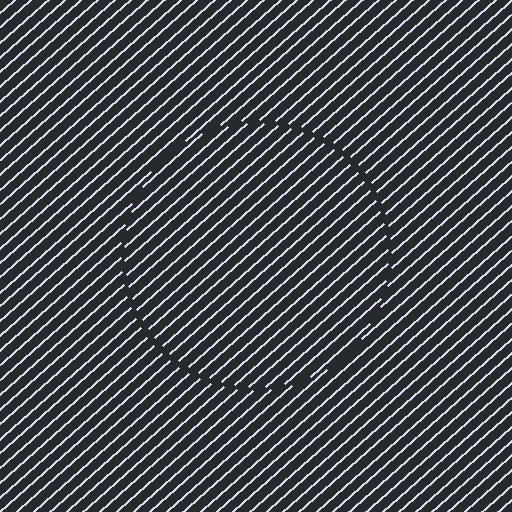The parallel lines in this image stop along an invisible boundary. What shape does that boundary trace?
An illusory circle. The interior of the shape contains the same grating, shifted by half a period — the contour is defined by the phase discontinuity where line-ends from the inner and outer gratings abut.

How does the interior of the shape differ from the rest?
The interior of the shape contains the same grating, shifted by half a period — the contour is defined by the phase discontinuity where line-ends from the inner and outer gratings abut.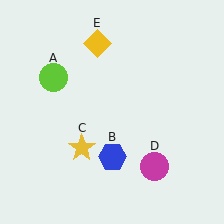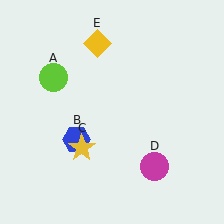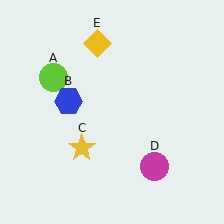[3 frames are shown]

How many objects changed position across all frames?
1 object changed position: blue hexagon (object B).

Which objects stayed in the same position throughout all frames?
Lime circle (object A) and yellow star (object C) and magenta circle (object D) and yellow diamond (object E) remained stationary.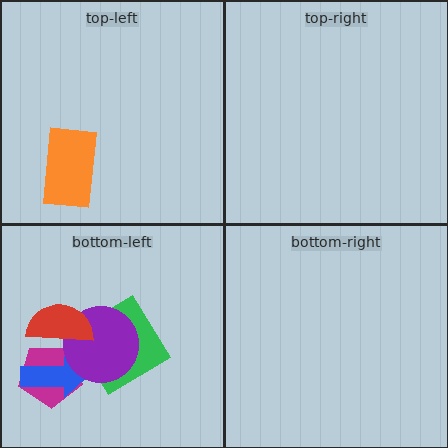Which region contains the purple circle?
The bottom-left region.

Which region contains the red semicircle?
The bottom-left region.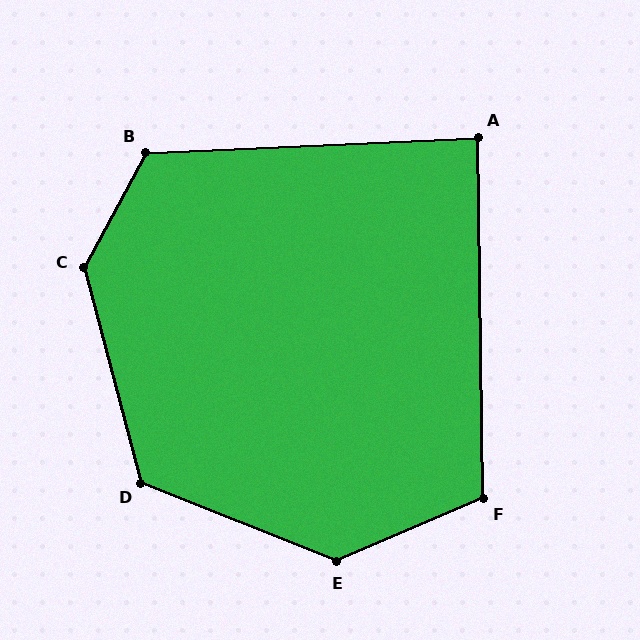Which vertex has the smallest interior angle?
A, at approximately 88 degrees.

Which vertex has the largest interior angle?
C, at approximately 137 degrees.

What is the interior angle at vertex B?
Approximately 121 degrees (obtuse).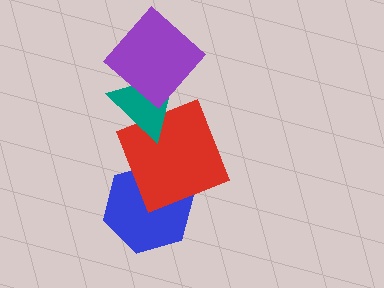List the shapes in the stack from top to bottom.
From top to bottom: the purple diamond, the teal triangle, the red square, the blue hexagon.